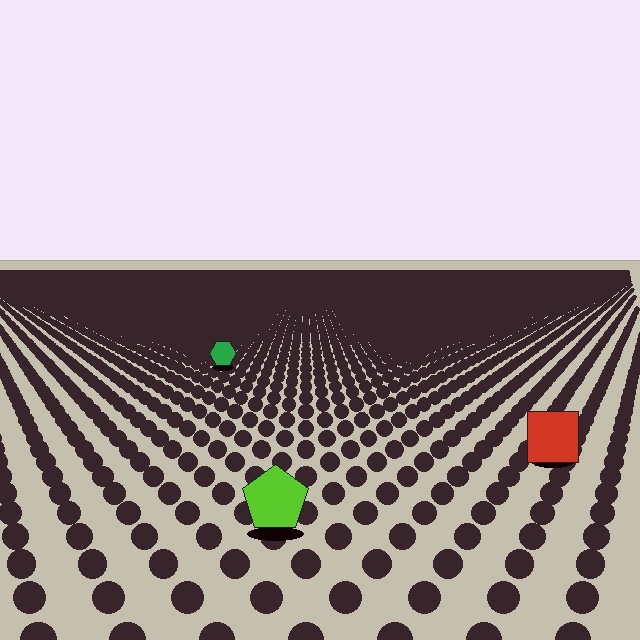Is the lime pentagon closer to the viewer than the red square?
Yes. The lime pentagon is closer — you can tell from the texture gradient: the ground texture is coarser near it.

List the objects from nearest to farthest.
From nearest to farthest: the lime pentagon, the red square, the green hexagon.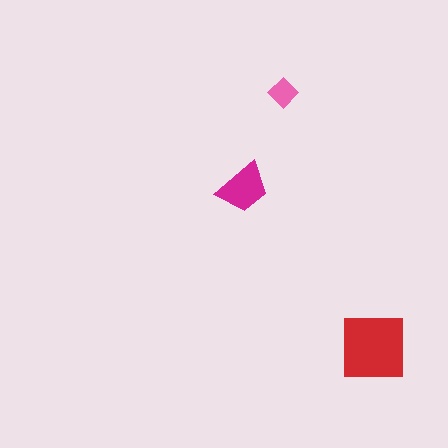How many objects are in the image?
There are 3 objects in the image.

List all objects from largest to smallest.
The red square, the magenta trapezoid, the pink diamond.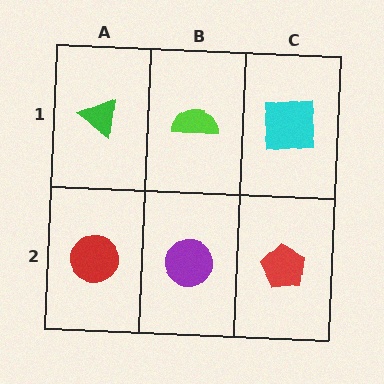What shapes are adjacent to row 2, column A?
A green triangle (row 1, column A), a purple circle (row 2, column B).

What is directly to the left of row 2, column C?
A purple circle.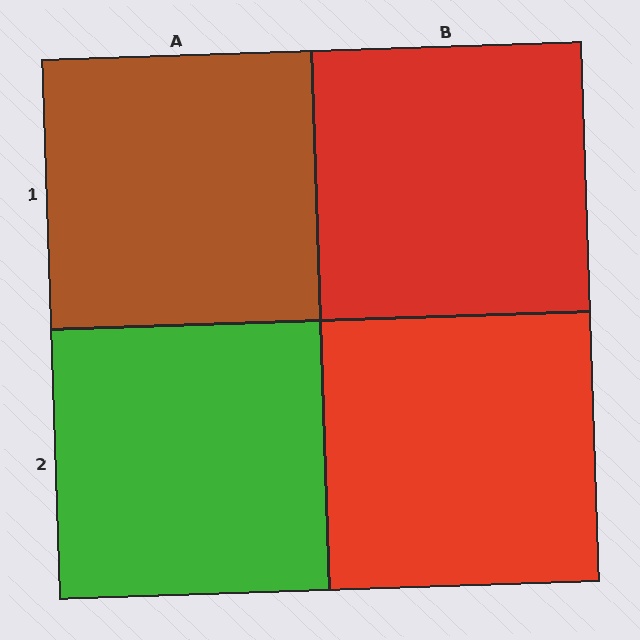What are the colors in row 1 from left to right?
Brown, red.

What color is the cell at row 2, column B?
Red.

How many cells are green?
1 cell is green.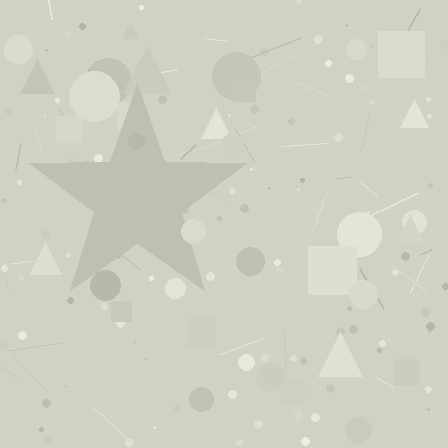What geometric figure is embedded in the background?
A star is embedded in the background.